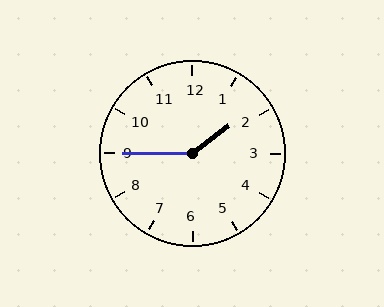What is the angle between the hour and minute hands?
Approximately 142 degrees.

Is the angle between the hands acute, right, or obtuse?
It is obtuse.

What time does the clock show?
1:45.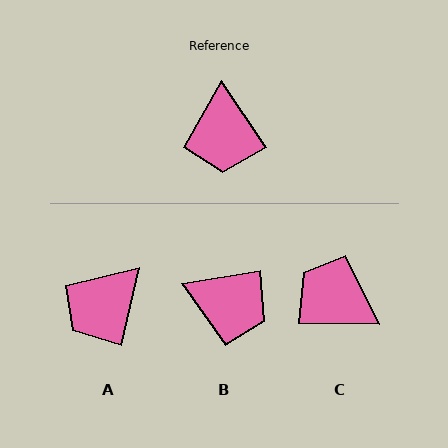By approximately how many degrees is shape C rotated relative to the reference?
Approximately 125 degrees clockwise.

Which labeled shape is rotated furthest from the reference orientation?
C, about 125 degrees away.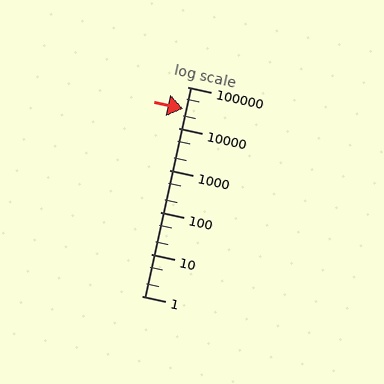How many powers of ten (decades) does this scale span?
The scale spans 5 decades, from 1 to 100000.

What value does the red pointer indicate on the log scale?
The pointer indicates approximately 30000.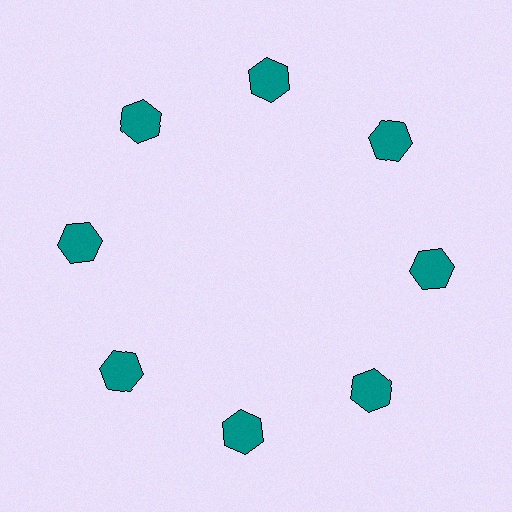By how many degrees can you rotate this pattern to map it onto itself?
The pattern maps onto itself every 45 degrees of rotation.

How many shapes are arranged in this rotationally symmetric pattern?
There are 8 shapes, arranged in 8 groups of 1.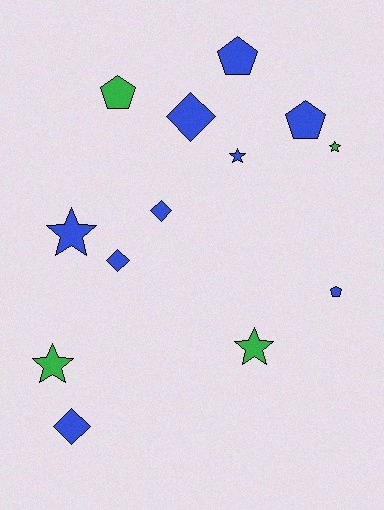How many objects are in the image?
There are 13 objects.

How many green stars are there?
There are 3 green stars.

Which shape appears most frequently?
Star, with 5 objects.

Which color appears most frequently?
Blue, with 9 objects.